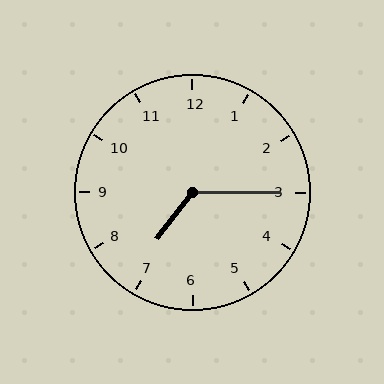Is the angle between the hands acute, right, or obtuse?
It is obtuse.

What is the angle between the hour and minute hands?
Approximately 128 degrees.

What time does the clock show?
7:15.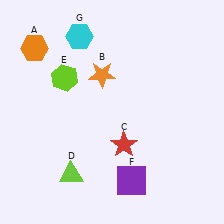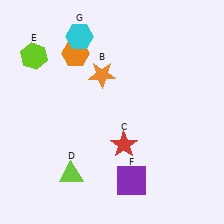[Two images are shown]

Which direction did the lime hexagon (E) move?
The lime hexagon (E) moved left.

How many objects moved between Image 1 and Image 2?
2 objects moved between the two images.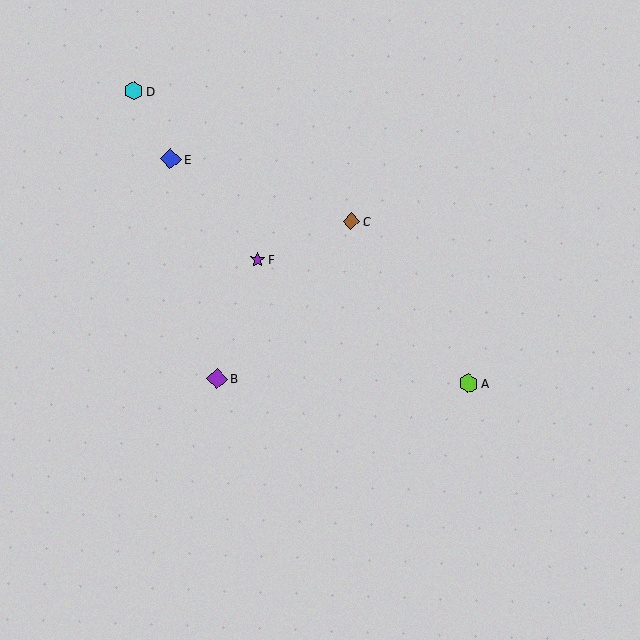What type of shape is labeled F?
Shape F is a purple star.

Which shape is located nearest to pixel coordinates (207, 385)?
The purple diamond (labeled B) at (217, 379) is nearest to that location.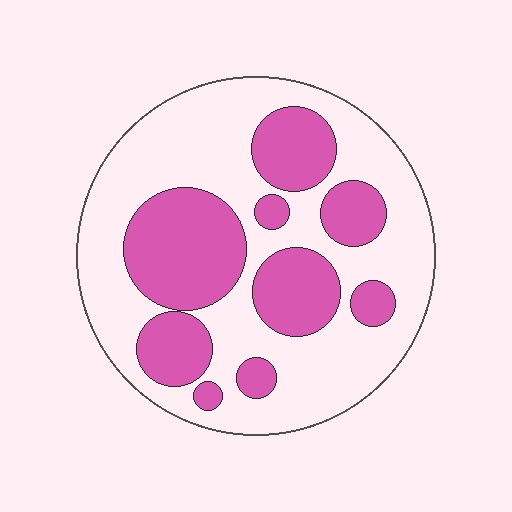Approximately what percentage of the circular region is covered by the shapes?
Approximately 35%.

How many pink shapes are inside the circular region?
9.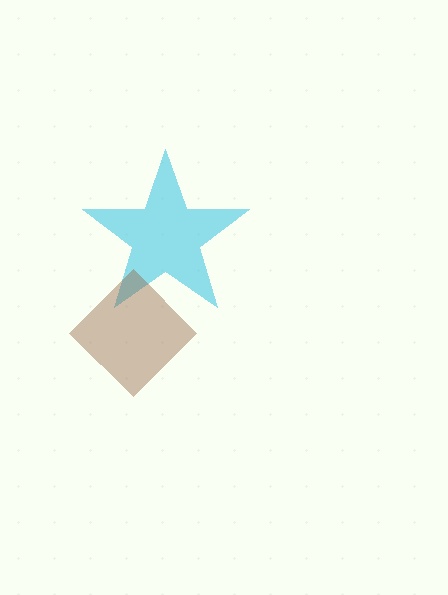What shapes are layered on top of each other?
The layered shapes are: a cyan star, a brown diamond.